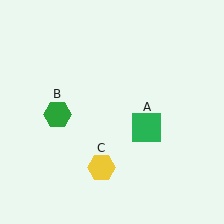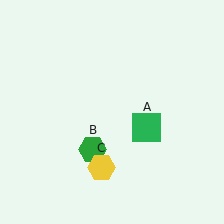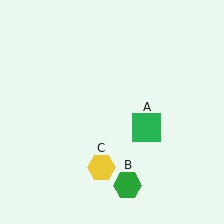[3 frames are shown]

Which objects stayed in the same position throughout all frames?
Green square (object A) and yellow hexagon (object C) remained stationary.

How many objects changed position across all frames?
1 object changed position: green hexagon (object B).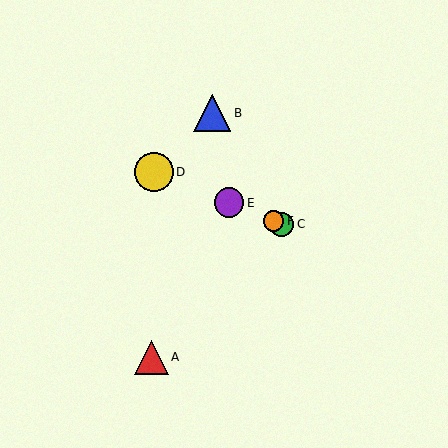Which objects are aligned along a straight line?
Objects C, D, E, F are aligned along a straight line.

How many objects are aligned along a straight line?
4 objects (C, D, E, F) are aligned along a straight line.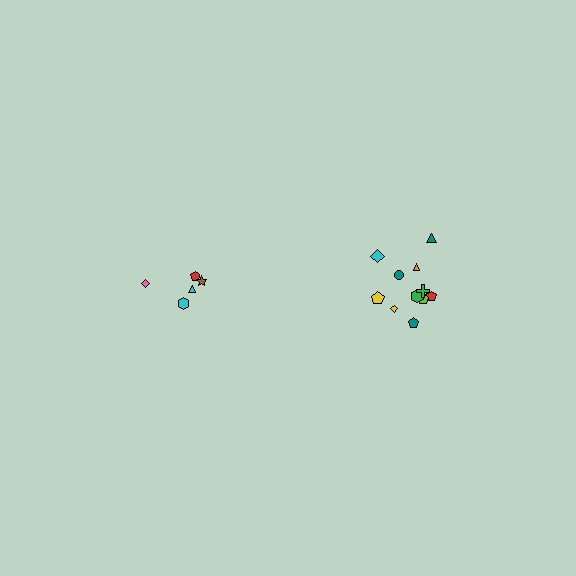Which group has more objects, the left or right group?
The right group.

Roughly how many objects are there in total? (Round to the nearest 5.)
Roughly 15 objects in total.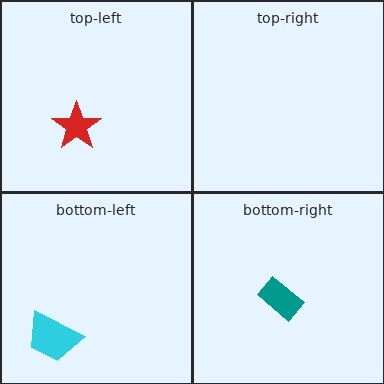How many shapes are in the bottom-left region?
1.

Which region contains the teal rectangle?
The bottom-right region.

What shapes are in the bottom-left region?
The cyan trapezoid.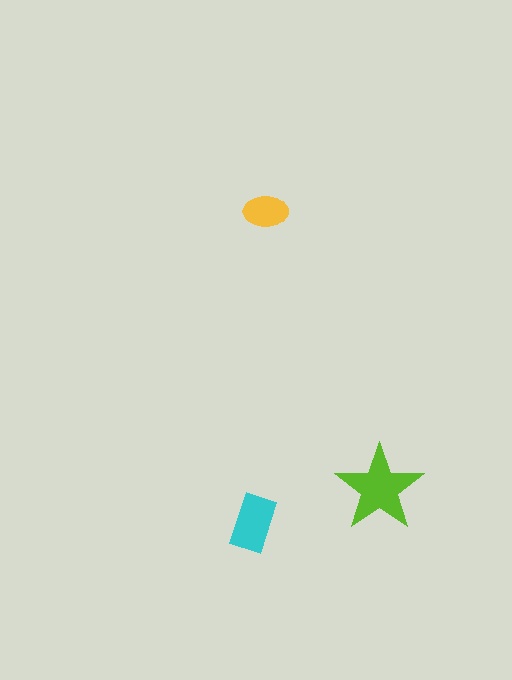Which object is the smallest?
The yellow ellipse.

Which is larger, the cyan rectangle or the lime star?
The lime star.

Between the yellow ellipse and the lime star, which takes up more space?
The lime star.